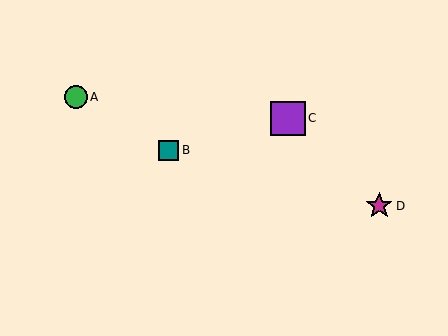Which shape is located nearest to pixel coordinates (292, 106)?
The purple square (labeled C) at (288, 118) is nearest to that location.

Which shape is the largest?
The purple square (labeled C) is the largest.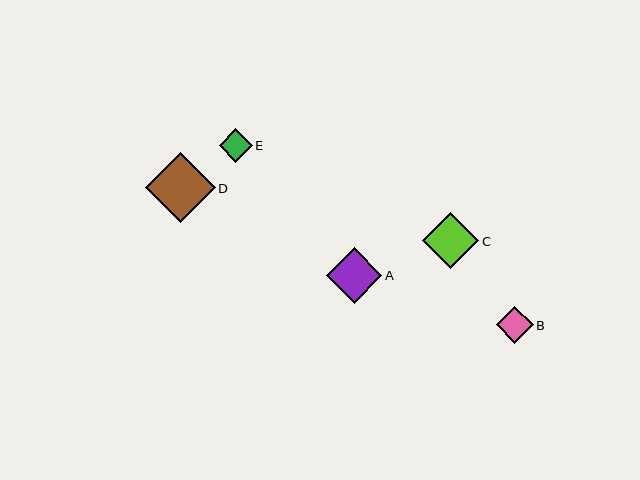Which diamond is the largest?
Diamond D is the largest with a size of approximately 70 pixels.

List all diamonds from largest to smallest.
From largest to smallest: D, C, A, B, E.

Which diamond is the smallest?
Diamond E is the smallest with a size of approximately 33 pixels.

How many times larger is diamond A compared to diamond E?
Diamond A is approximately 1.7 times the size of diamond E.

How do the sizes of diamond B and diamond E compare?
Diamond B and diamond E are approximately the same size.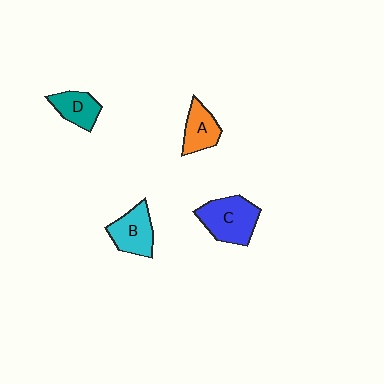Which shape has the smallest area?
Shape D (teal).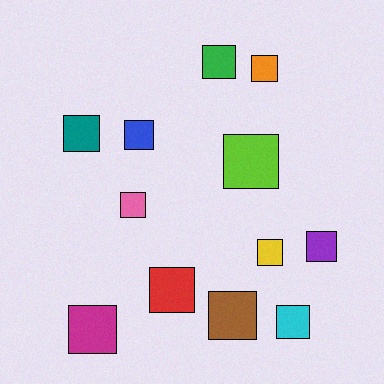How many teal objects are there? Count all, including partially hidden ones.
There is 1 teal object.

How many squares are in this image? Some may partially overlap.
There are 12 squares.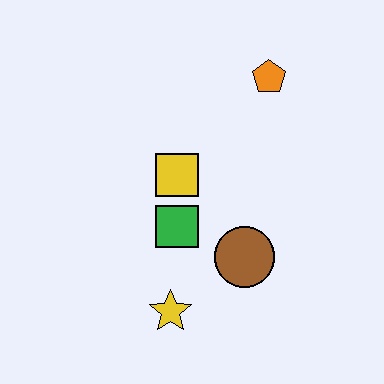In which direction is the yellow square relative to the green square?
The yellow square is above the green square.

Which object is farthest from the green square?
The orange pentagon is farthest from the green square.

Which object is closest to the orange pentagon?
The yellow square is closest to the orange pentagon.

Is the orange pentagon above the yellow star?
Yes